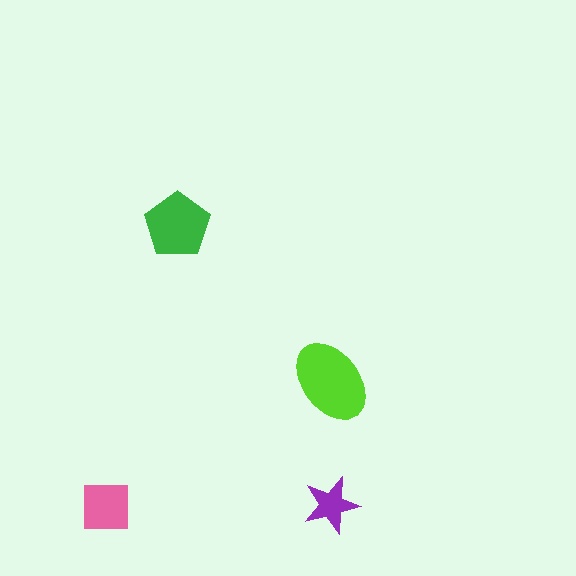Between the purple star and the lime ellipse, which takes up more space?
The lime ellipse.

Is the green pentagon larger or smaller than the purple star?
Larger.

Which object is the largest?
The lime ellipse.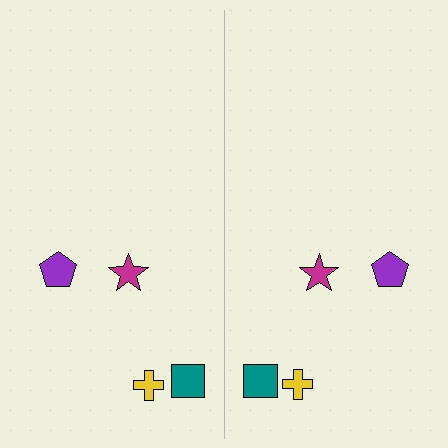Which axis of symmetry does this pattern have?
The pattern has a vertical axis of symmetry running through the center of the image.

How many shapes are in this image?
There are 8 shapes in this image.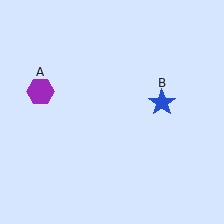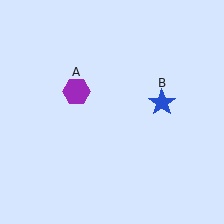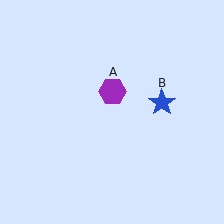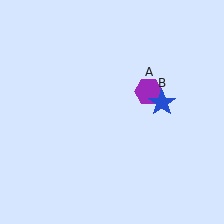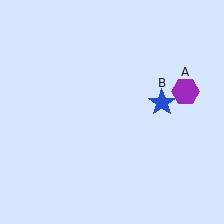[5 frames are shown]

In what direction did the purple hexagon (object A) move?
The purple hexagon (object A) moved right.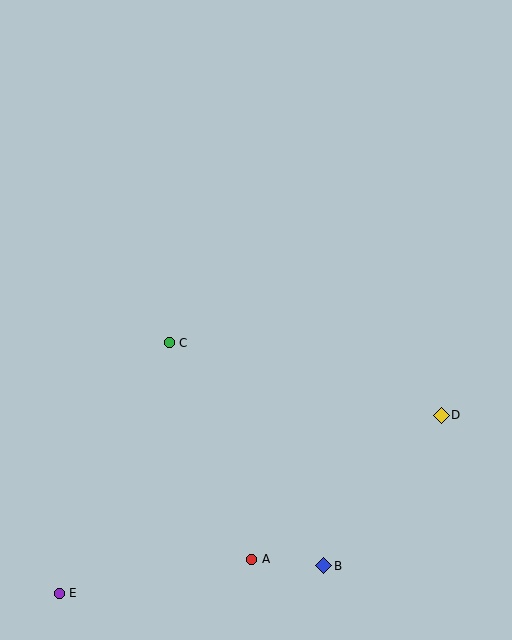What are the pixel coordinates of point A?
Point A is at (252, 559).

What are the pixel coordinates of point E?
Point E is at (59, 593).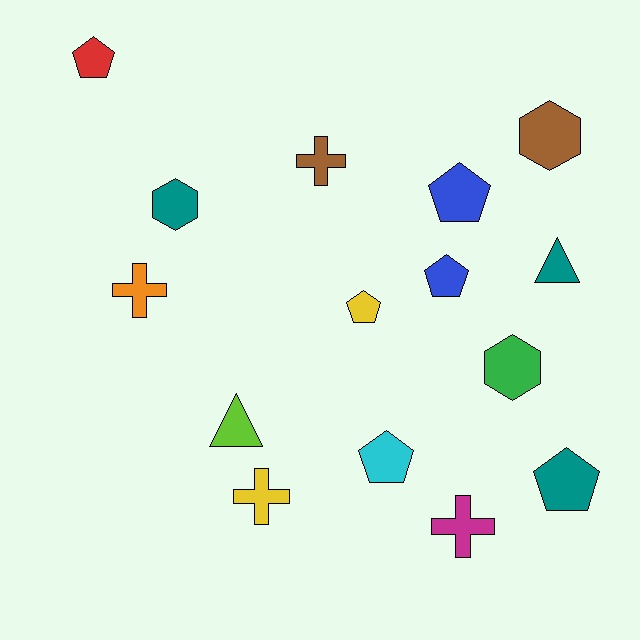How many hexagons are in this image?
There are 3 hexagons.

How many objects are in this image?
There are 15 objects.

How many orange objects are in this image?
There is 1 orange object.